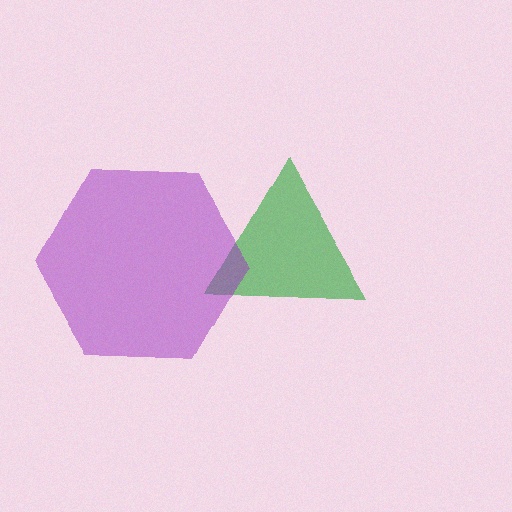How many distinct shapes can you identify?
There are 2 distinct shapes: a green triangle, a purple hexagon.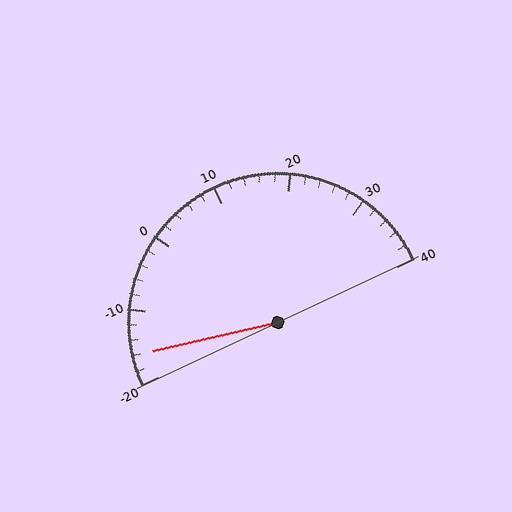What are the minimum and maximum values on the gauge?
The gauge ranges from -20 to 40.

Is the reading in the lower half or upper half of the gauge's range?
The reading is in the lower half of the range (-20 to 40).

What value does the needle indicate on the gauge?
The needle indicates approximately -16.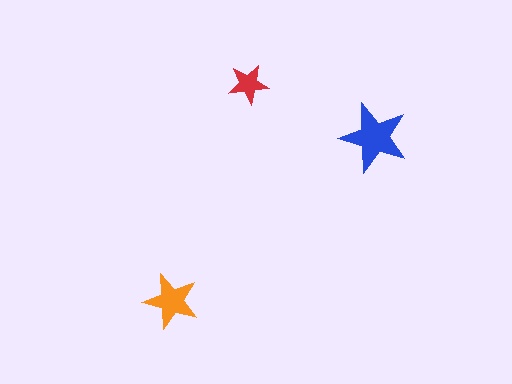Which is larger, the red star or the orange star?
The orange one.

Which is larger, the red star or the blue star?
The blue one.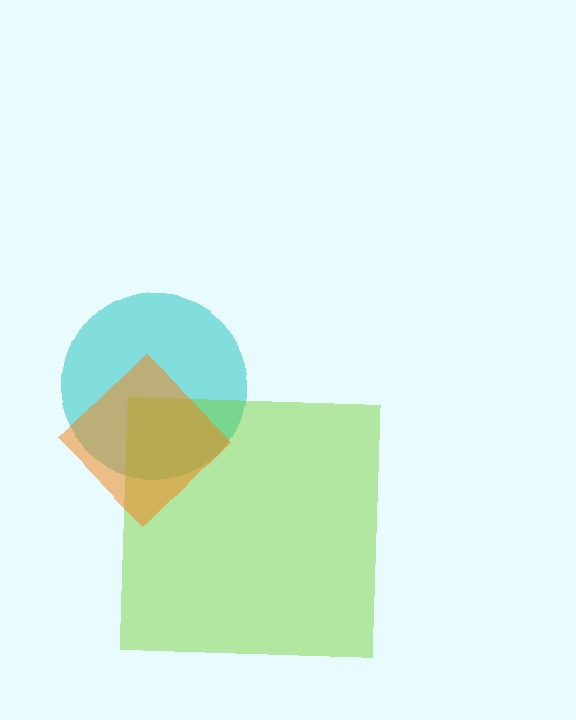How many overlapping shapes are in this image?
There are 3 overlapping shapes in the image.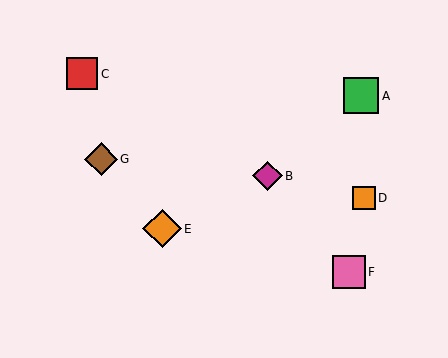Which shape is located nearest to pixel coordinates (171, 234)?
The orange diamond (labeled E) at (162, 229) is nearest to that location.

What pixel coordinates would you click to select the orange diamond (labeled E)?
Click at (162, 229) to select the orange diamond E.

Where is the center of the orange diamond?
The center of the orange diamond is at (162, 229).